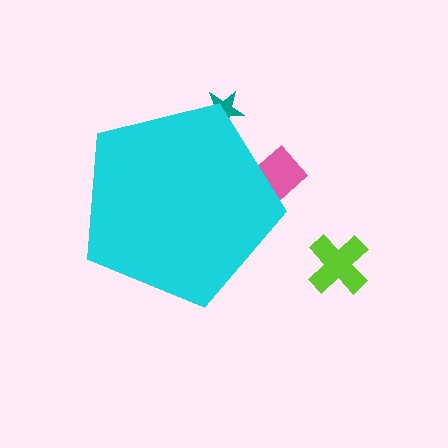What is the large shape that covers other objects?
A cyan pentagon.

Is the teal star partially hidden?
Yes, the teal star is partially hidden behind the cyan pentagon.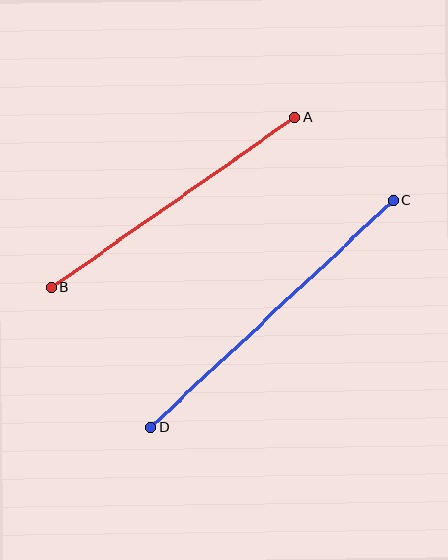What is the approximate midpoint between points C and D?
The midpoint is at approximately (272, 314) pixels.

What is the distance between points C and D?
The distance is approximately 332 pixels.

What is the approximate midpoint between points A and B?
The midpoint is at approximately (173, 202) pixels.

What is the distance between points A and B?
The distance is approximately 297 pixels.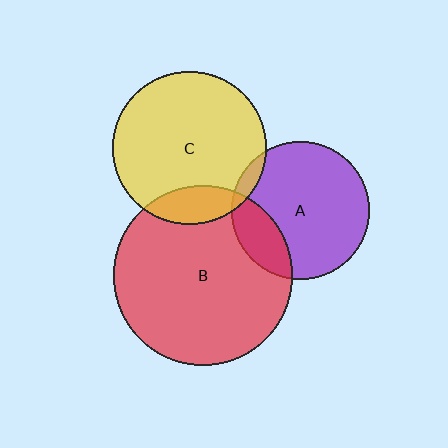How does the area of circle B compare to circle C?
Approximately 1.4 times.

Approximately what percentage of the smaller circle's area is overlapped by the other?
Approximately 20%.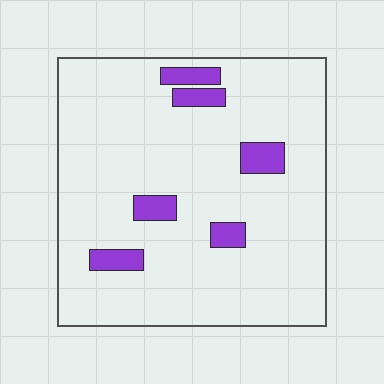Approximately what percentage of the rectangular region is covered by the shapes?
Approximately 10%.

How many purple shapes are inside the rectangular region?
6.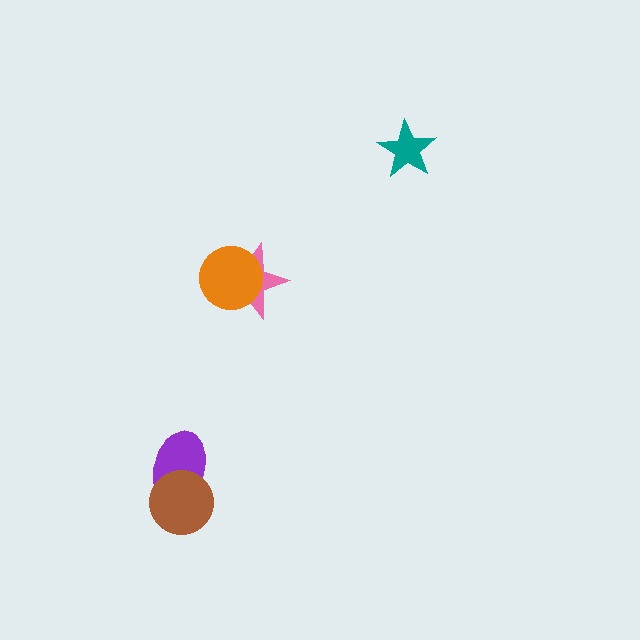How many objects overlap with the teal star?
0 objects overlap with the teal star.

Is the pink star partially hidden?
Yes, it is partially covered by another shape.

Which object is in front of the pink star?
The orange circle is in front of the pink star.